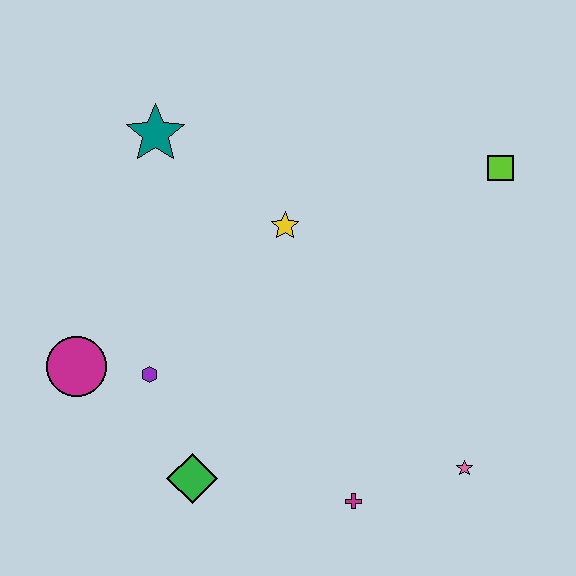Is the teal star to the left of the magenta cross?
Yes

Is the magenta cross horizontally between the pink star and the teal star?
Yes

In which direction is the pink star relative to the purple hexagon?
The pink star is to the right of the purple hexagon.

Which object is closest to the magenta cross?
The pink star is closest to the magenta cross.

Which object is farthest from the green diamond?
The lime square is farthest from the green diamond.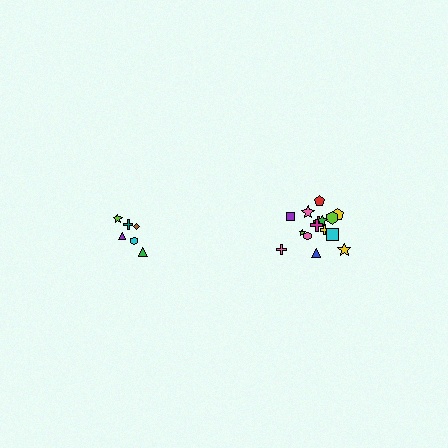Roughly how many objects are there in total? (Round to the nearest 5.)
Roughly 20 objects in total.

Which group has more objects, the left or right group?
The right group.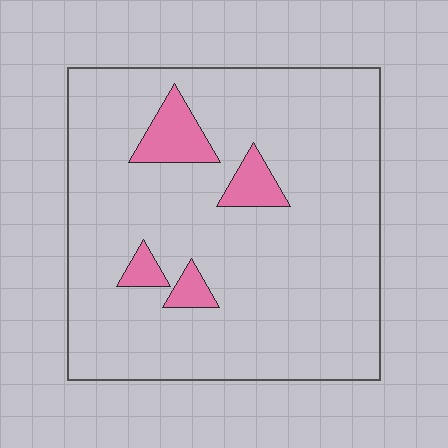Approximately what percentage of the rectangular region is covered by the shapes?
Approximately 10%.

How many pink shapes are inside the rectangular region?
4.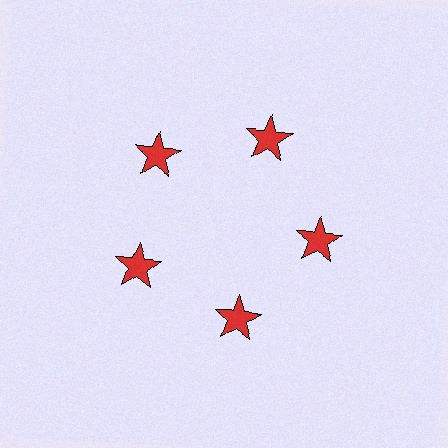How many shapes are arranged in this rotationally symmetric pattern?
There are 5 shapes, arranged in 5 groups of 1.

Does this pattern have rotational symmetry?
Yes, this pattern has 5-fold rotational symmetry. It looks the same after rotating 72 degrees around the center.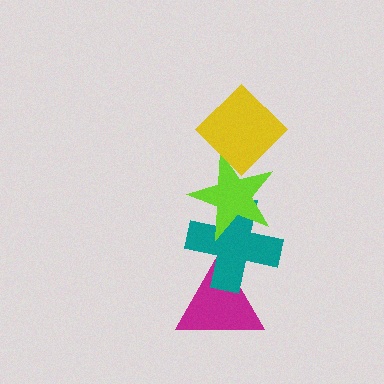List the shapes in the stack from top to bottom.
From top to bottom: the yellow diamond, the lime star, the teal cross, the magenta triangle.